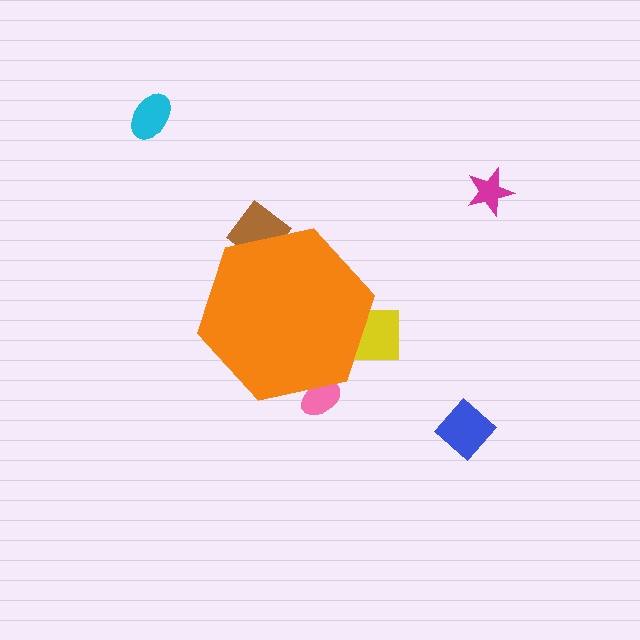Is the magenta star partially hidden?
No, the magenta star is fully visible.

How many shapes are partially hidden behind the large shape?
3 shapes are partially hidden.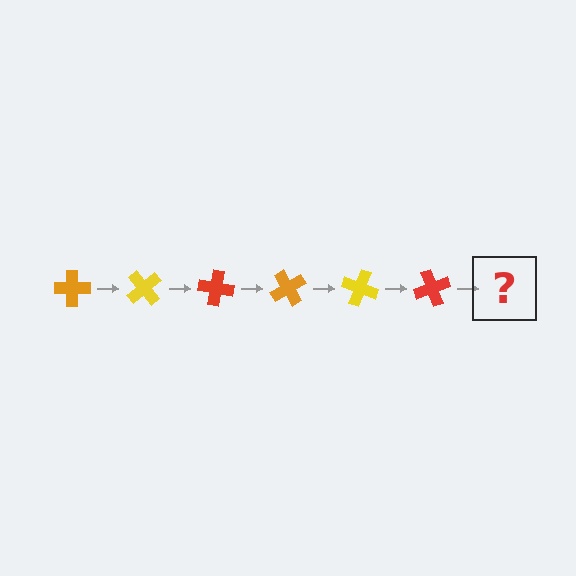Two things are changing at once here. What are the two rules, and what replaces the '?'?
The two rules are that it rotates 50 degrees each step and the color cycles through orange, yellow, and red. The '?' should be an orange cross, rotated 300 degrees from the start.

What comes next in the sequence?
The next element should be an orange cross, rotated 300 degrees from the start.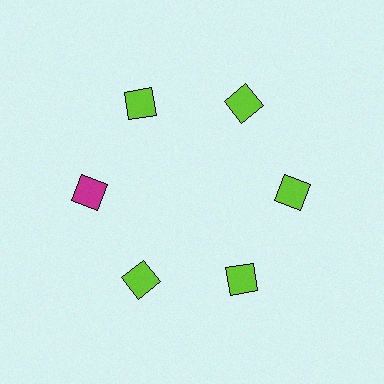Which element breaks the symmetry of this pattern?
The magenta diamond at roughly the 9 o'clock position breaks the symmetry. All other shapes are lime diamonds.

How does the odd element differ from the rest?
It has a different color: magenta instead of lime.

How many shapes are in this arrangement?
There are 6 shapes arranged in a ring pattern.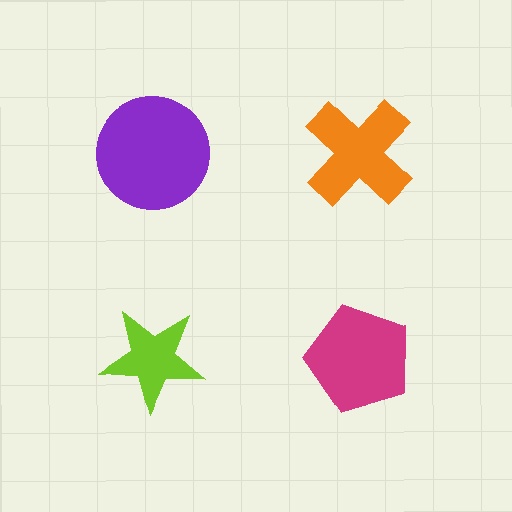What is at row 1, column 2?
An orange cross.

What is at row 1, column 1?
A purple circle.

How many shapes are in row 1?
2 shapes.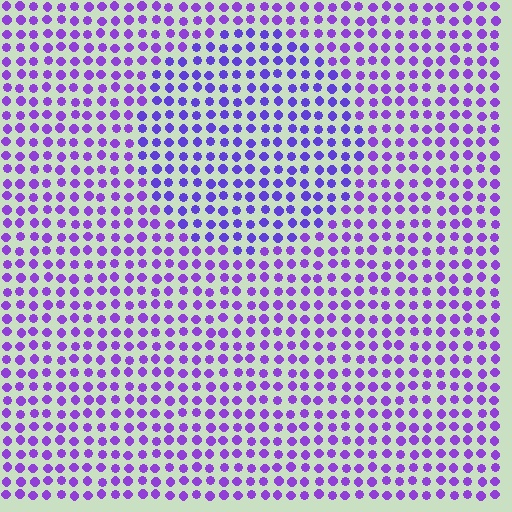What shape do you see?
I see a circle.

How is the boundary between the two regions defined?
The boundary is defined purely by a slight shift in hue (about 20 degrees). Spacing, size, and orientation are identical on both sides.